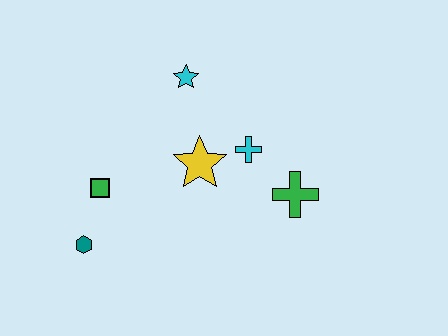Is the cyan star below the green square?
No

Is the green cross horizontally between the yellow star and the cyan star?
No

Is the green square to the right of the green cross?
No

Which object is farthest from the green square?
The green cross is farthest from the green square.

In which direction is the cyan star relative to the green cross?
The cyan star is above the green cross.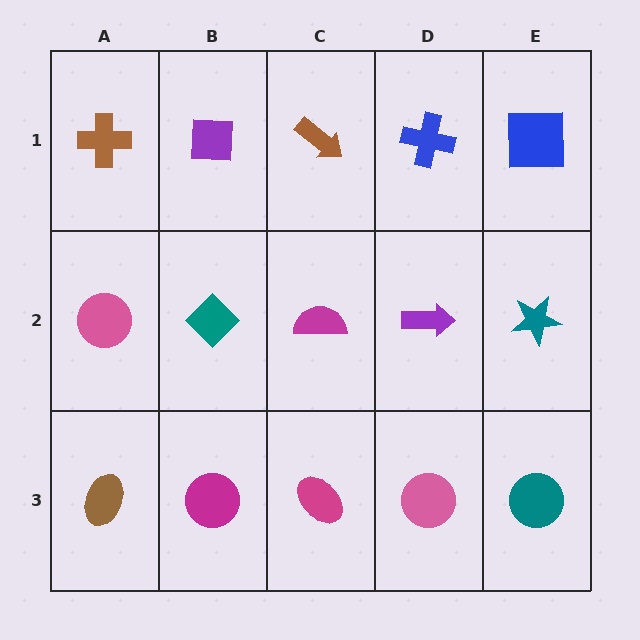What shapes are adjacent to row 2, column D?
A blue cross (row 1, column D), a pink circle (row 3, column D), a magenta semicircle (row 2, column C), a teal star (row 2, column E).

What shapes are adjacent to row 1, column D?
A purple arrow (row 2, column D), a brown arrow (row 1, column C), a blue square (row 1, column E).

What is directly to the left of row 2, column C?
A teal diamond.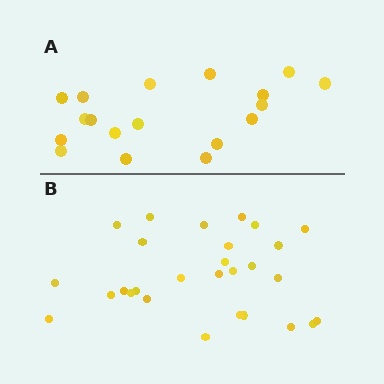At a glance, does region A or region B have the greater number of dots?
Region B (the bottom region) has more dots.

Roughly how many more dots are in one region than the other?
Region B has roughly 10 or so more dots than region A.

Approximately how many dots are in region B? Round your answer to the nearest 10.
About 30 dots. (The exact count is 28, which rounds to 30.)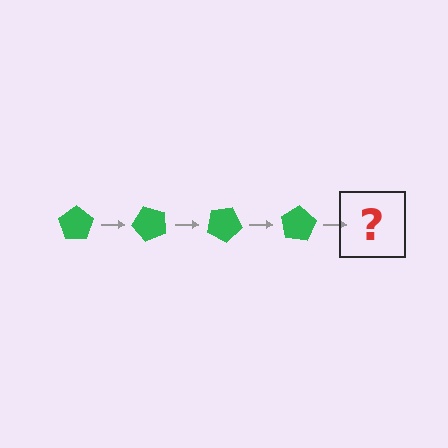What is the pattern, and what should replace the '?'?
The pattern is that the pentagon rotates 50 degrees each step. The '?' should be a green pentagon rotated 200 degrees.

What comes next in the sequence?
The next element should be a green pentagon rotated 200 degrees.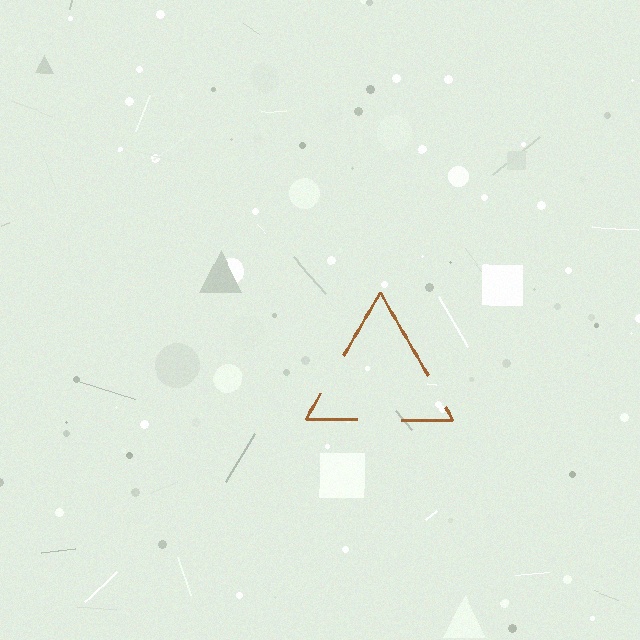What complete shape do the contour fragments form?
The contour fragments form a triangle.